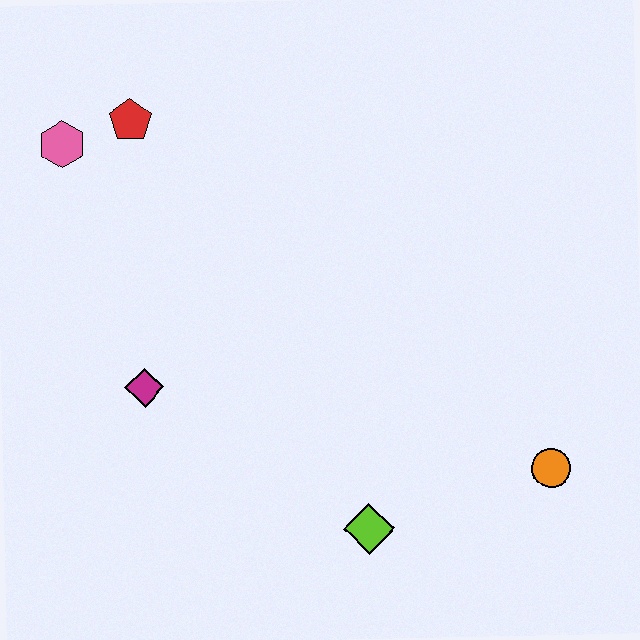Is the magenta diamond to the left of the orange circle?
Yes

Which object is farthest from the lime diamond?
The pink hexagon is farthest from the lime diamond.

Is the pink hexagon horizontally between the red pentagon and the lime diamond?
No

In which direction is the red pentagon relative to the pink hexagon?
The red pentagon is to the right of the pink hexagon.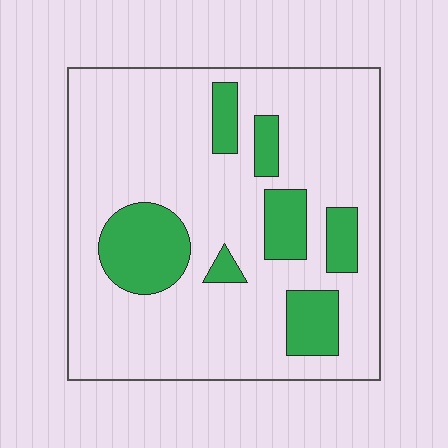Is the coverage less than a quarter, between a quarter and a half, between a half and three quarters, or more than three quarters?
Less than a quarter.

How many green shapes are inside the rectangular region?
7.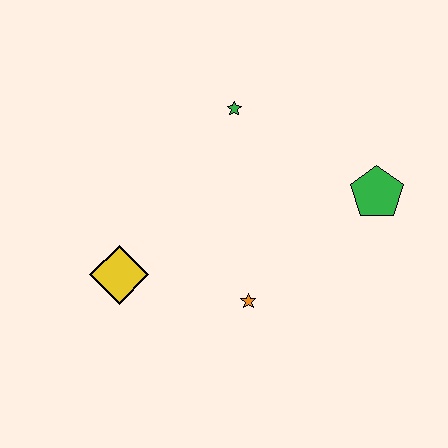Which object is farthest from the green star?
The yellow diamond is farthest from the green star.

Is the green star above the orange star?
Yes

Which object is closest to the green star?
The green pentagon is closest to the green star.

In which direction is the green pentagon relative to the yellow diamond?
The green pentagon is to the right of the yellow diamond.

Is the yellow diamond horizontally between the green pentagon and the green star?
No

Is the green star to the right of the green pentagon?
No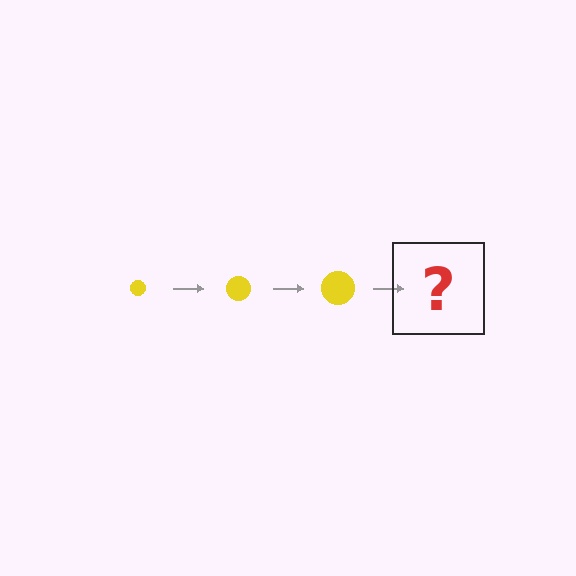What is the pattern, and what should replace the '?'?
The pattern is that the circle gets progressively larger each step. The '?' should be a yellow circle, larger than the previous one.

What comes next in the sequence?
The next element should be a yellow circle, larger than the previous one.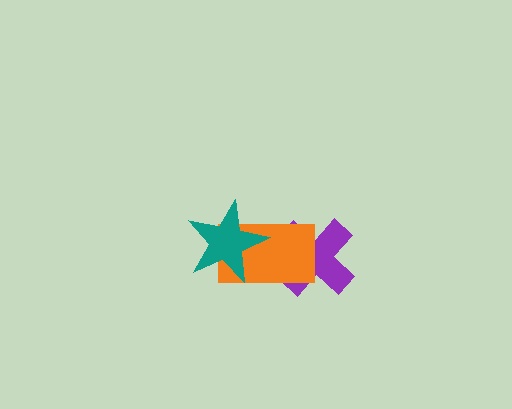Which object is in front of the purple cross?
The orange rectangle is in front of the purple cross.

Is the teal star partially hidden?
No, no other shape covers it.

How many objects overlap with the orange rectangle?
2 objects overlap with the orange rectangle.